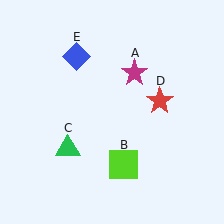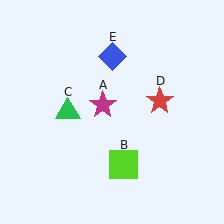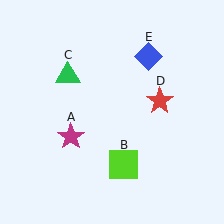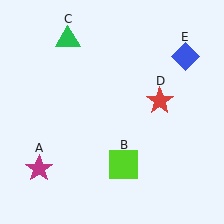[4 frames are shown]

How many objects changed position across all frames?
3 objects changed position: magenta star (object A), green triangle (object C), blue diamond (object E).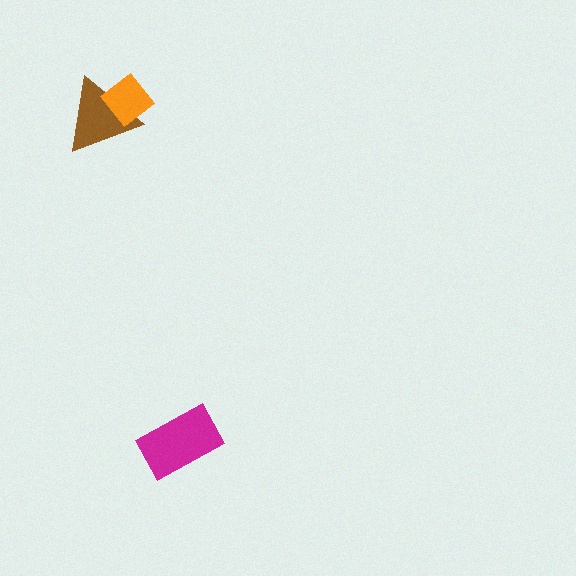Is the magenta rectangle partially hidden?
No, no other shape covers it.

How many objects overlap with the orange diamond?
1 object overlaps with the orange diamond.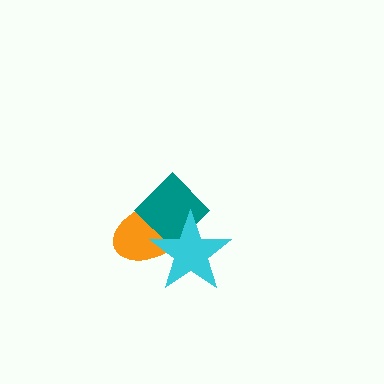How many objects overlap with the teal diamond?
2 objects overlap with the teal diamond.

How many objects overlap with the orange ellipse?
2 objects overlap with the orange ellipse.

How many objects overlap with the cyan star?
2 objects overlap with the cyan star.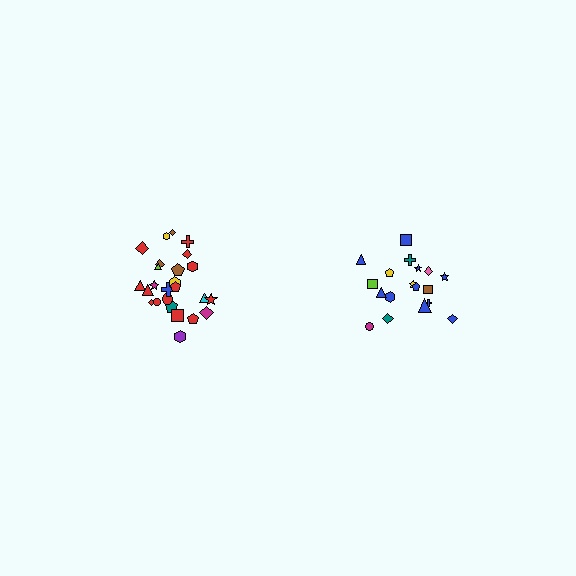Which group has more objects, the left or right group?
The left group.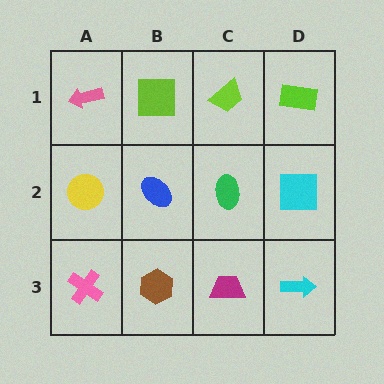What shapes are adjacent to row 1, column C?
A green ellipse (row 2, column C), a lime square (row 1, column B), a lime rectangle (row 1, column D).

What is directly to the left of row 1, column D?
A lime trapezoid.